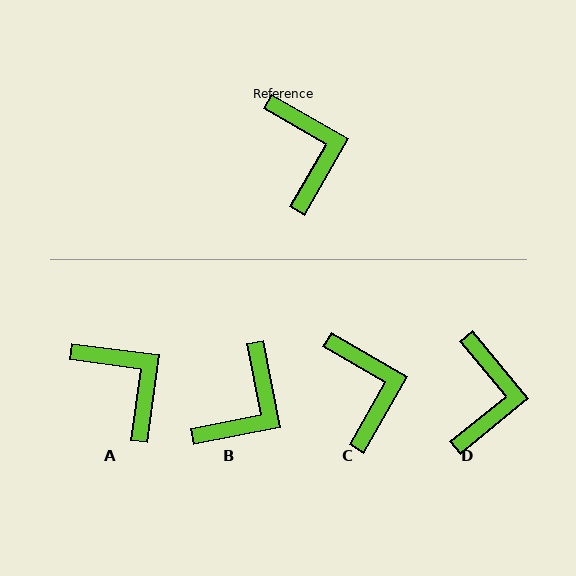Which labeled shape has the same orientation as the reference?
C.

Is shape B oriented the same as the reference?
No, it is off by about 49 degrees.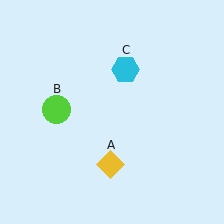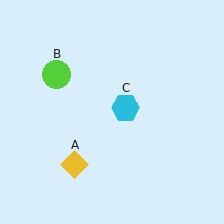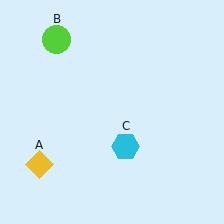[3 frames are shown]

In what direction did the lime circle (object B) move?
The lime circle (object B) moved up.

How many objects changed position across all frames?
3 objects changed position: yellow diamond (object A), lime circle (object B), cyan hexagon (object C).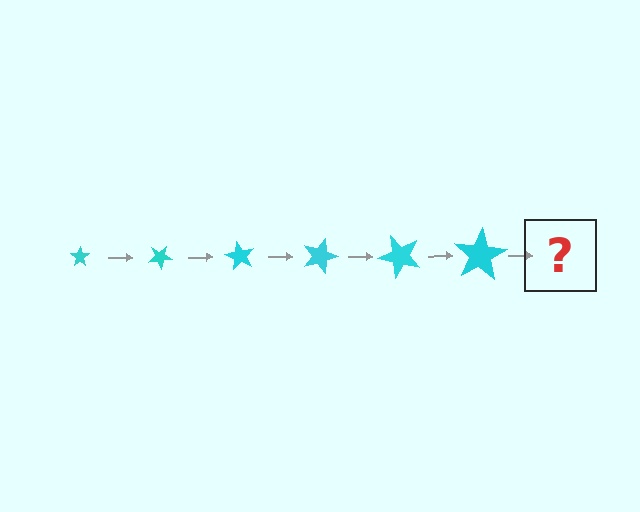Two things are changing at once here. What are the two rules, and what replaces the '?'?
The two rules are that the star grows larger each step and it rotates 30 degrees each step. The '?' should be a star, larger than the previous one and rotated 180 degrees from the start.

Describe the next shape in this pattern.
It should be a star, larger than the previous one and rotated 180 degrees from the start.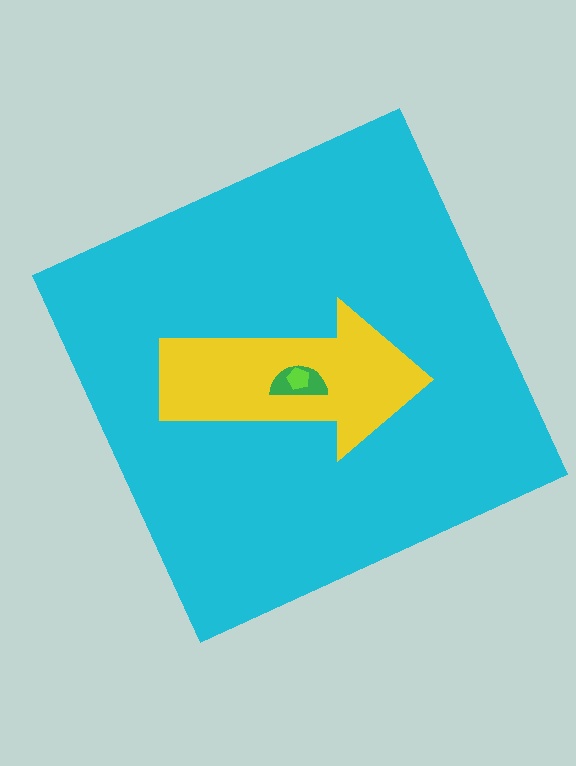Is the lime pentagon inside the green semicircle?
Yes.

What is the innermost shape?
The lime pentagon.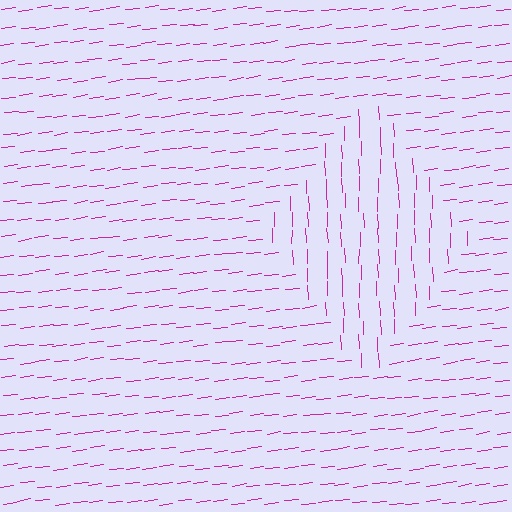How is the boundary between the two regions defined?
The boundary is defined purely by a change in line orientation (approximately 85 degrees difference). All lines are the same color and thickness.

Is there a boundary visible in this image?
Yes, there is a texture boundary formed by a change in line orientation.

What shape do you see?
I see a diamond.